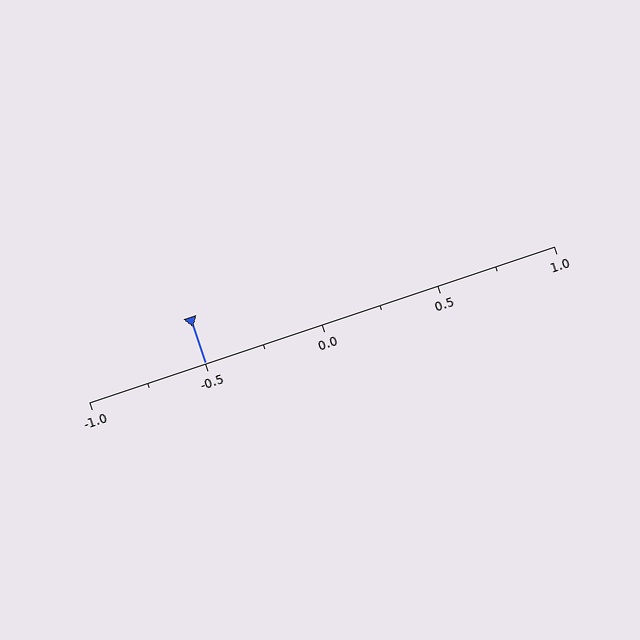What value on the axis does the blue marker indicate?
The marker indicates approximately -0.5.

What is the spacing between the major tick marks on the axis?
The major ticks are spaced 0.5 apart.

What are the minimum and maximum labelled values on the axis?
The axis runs from -1.0 to 1.0.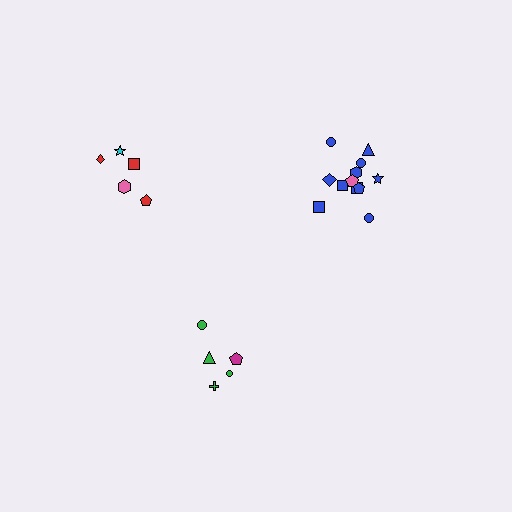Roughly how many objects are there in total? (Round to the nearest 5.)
Roughly 20 objects in total.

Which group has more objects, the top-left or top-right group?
The top-right group.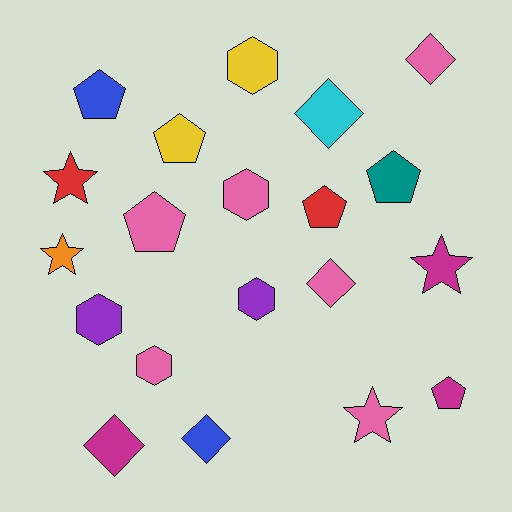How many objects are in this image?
There are 20 objects.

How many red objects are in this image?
There are 2 red objects.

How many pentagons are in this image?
There are 6 pentagons.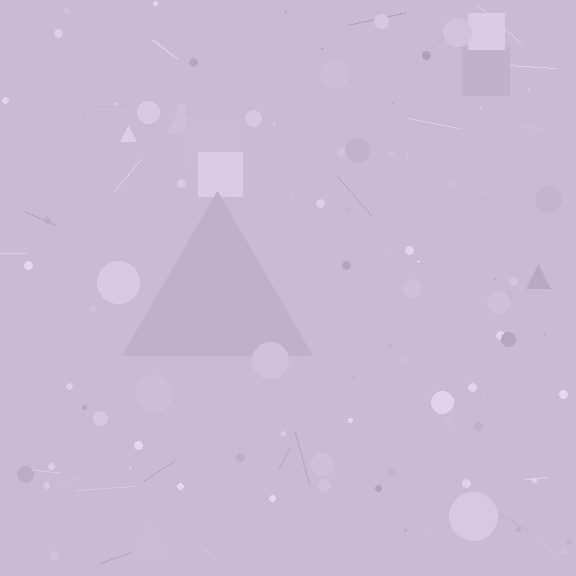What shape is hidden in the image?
A triangle is hidden in the image.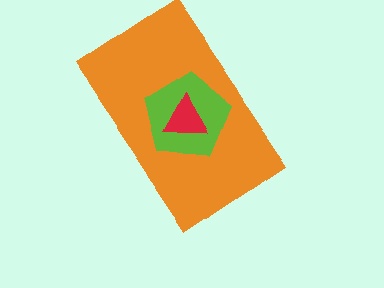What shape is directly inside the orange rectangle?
The lime pentagon.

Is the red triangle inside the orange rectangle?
Yes.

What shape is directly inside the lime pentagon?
The red triangle.